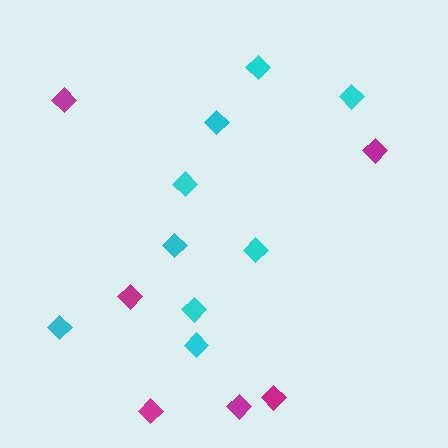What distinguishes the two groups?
There are 2 groups: one group of magenta diamonds (6) and one group of cyan diamonds (9).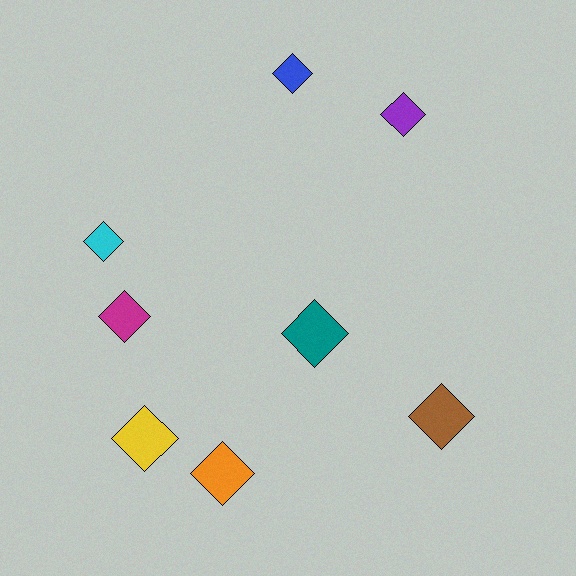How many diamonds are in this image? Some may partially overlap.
There are 8 diamonds.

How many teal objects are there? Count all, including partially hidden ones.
There is 1 teal object.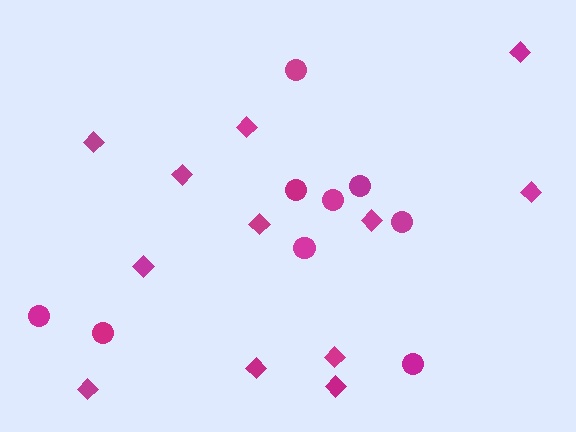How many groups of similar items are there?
There are 2 groups: one group of diamonds (12) and one group of circles (9).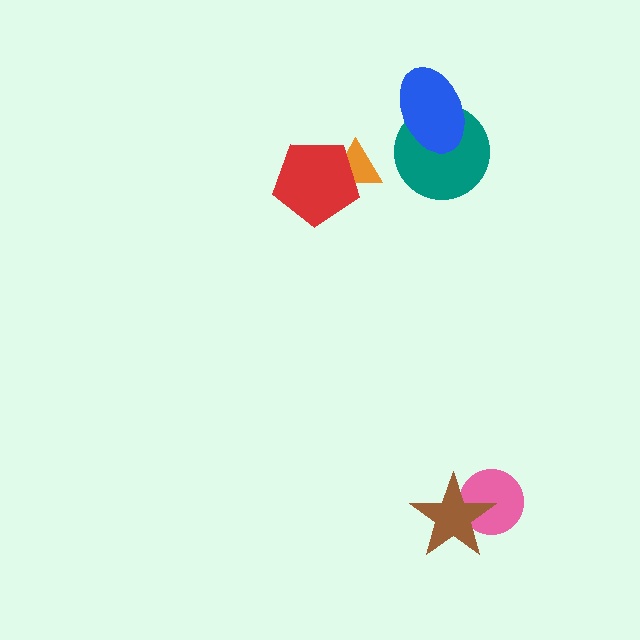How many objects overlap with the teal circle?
1 object overlaps with the teal circle.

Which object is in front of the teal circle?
The blue ellipse is in front of the teal circle.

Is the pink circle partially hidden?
Yes, it is partially covered by another shape.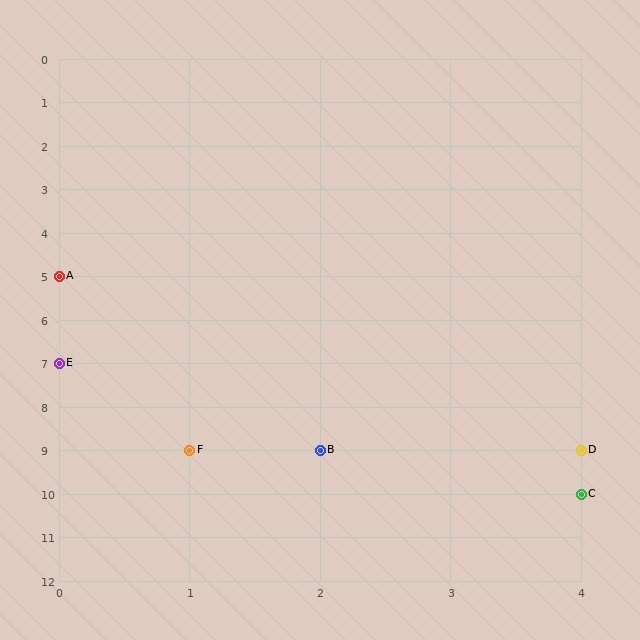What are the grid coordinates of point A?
Point A is at grid coordinates (0, 5).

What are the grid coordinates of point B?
Point B is at grid coordinates (2, 9).